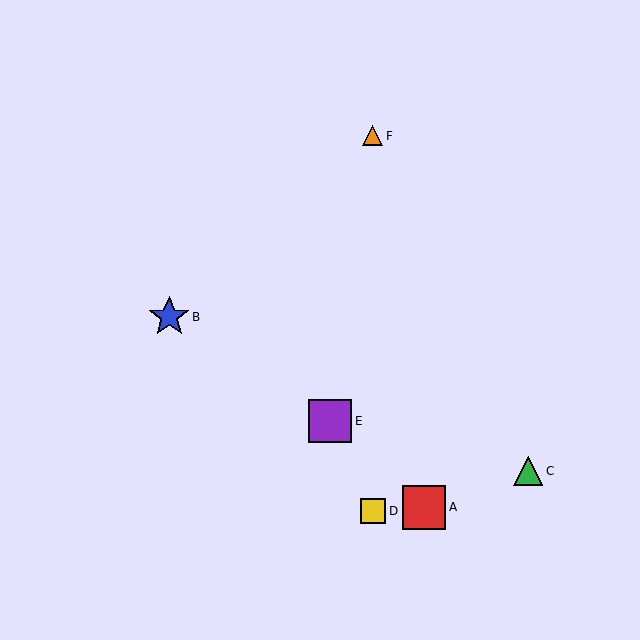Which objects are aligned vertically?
Objects D, F are aligned vertically.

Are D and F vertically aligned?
Yes, both are at x≈373.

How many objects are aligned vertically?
2 objects (D, F) are aligned vertically.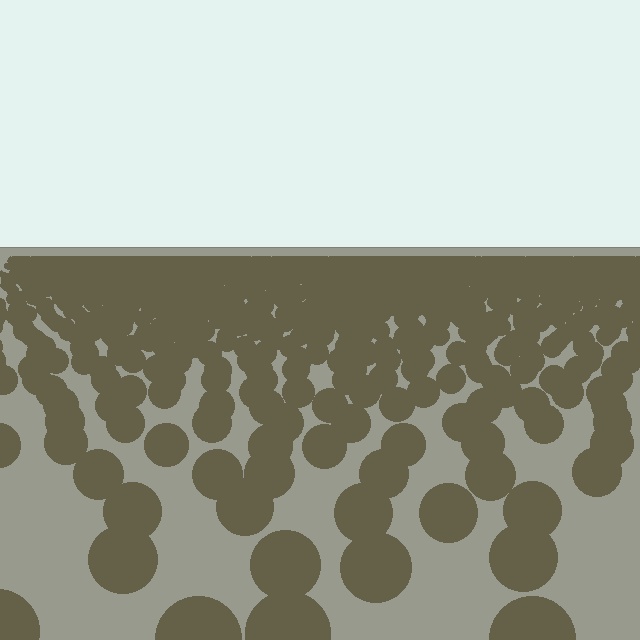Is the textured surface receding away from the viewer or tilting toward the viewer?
The surface is receding away from the viewer. Texture elements get smaller and denser toward the top.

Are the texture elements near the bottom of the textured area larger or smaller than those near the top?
Larger. Near the bottom, elements are closer to the viewer and appear at a bigger on-screen size.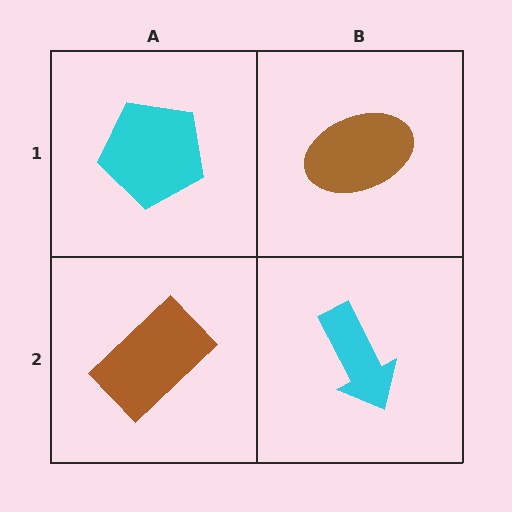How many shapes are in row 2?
2 shapes.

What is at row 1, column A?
A cyan pentagon.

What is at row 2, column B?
A cyan arrow.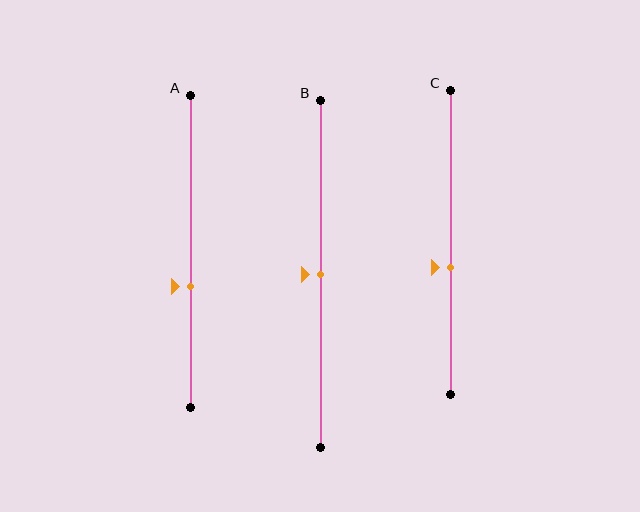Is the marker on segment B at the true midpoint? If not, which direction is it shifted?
Yes, the marker on segment B is at the true midpoint.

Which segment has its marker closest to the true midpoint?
Segment B has its marker closest to the true midpoint.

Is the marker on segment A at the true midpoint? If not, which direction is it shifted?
No, the marker on segment A is shifted downward by about 11% of the segment length.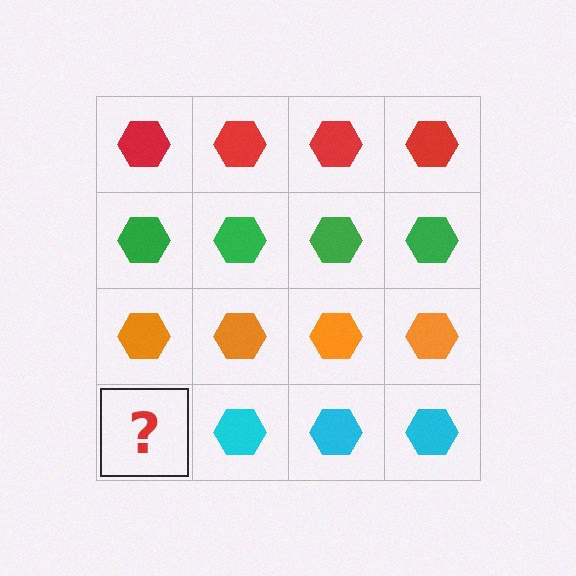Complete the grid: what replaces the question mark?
The question mark should be replaced with a cyan hexagon.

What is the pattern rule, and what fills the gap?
The rule is that each row has a consistent color. The gap should be filled with a cyan hexagon.